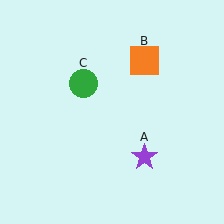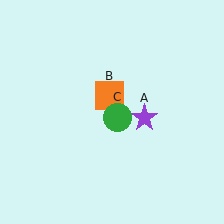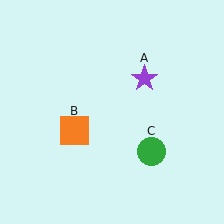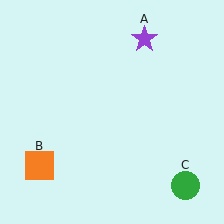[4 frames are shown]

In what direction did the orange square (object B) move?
The orange square (object B) moved down and to the left.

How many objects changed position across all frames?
3 objects changed position: purple star (object A), orange square (object B), green circle (object C).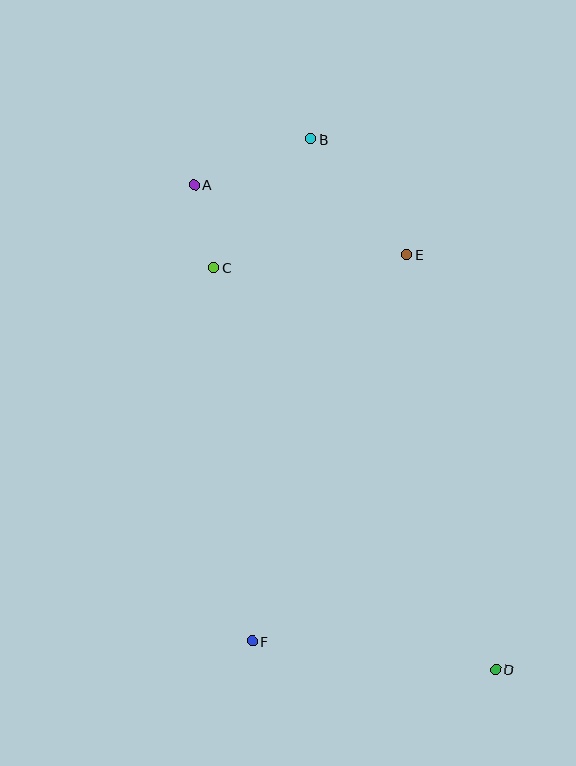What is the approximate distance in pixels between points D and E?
The distance between D and E is approximately 424 pixels.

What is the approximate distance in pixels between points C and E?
The distance between C and E is approximately 193 pixels.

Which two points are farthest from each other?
Points A and D are farthest from each other.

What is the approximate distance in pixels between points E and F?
The distance between E and F is approximately 416 pixels.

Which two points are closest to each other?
Points A and C are closest to each other.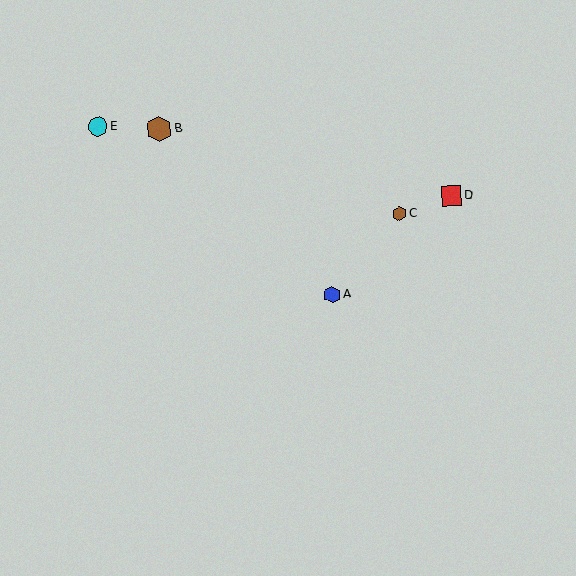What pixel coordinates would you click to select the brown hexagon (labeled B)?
Click at (159, 129) to select the brown hexagon B.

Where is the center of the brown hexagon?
The center of the brown hexagon is at (159, 129).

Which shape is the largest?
The brown hexagon (labeled B) is the largest.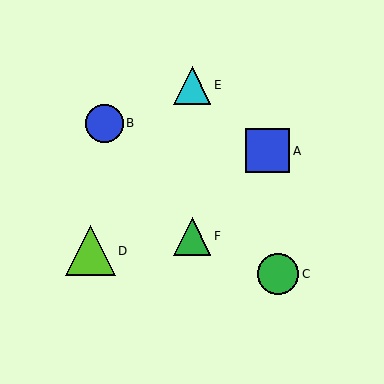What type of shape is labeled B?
Shape B is a blue circle.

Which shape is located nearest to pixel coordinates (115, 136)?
The blue circle (labeled B) at (104, 123) is nearest to that location.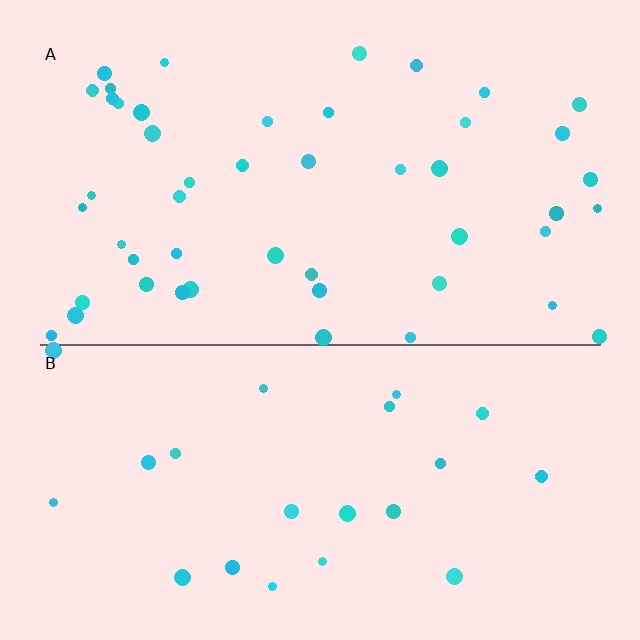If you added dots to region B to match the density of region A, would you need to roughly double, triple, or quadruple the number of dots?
Approximately double.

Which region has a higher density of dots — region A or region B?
A (the top).